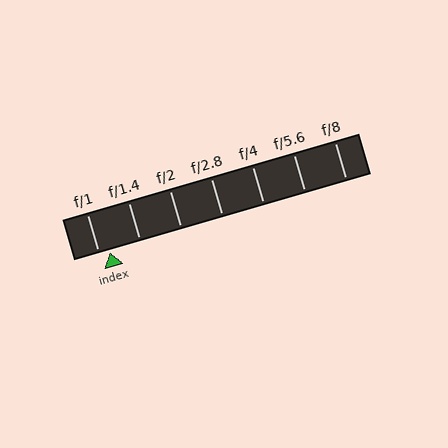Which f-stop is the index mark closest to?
The index mark is closest to f/1.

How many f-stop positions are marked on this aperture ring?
There are 7 f-stop positions marked.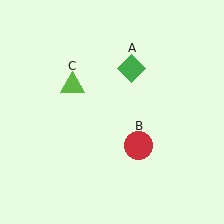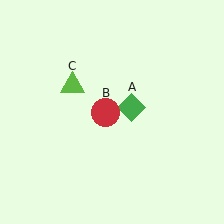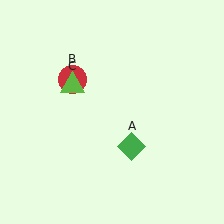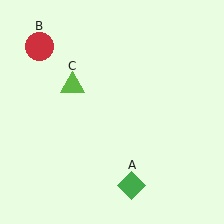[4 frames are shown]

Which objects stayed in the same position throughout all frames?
Lime triangle (object C) remained stationary.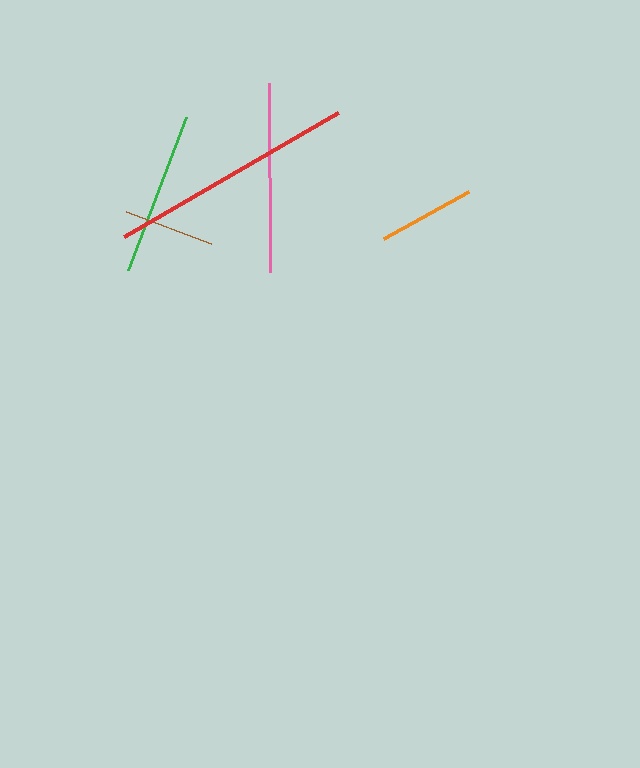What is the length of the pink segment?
The pink segment is approximately 189 pixels long.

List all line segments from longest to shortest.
From longest to shortest: red, pink, green, orange, brown.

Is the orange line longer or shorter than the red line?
The red line is longer than the orange line.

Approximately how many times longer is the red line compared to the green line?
The red line is approximately 1.5 times the length of the green line.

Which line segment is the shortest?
The brown line is the shortest at approximately 91 pixels.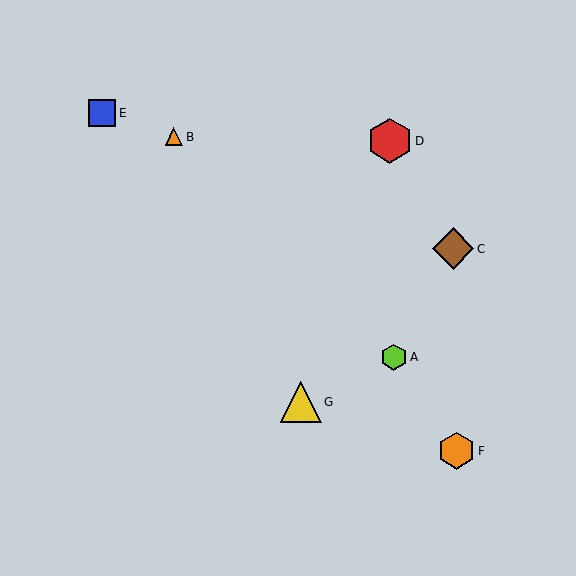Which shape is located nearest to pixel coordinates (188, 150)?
The orange triangle (labeled B) at (174, 137) is nearest to that location.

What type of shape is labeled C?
Shape C is a brown diamond.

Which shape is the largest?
The red hexagon (labeled D) is the largest.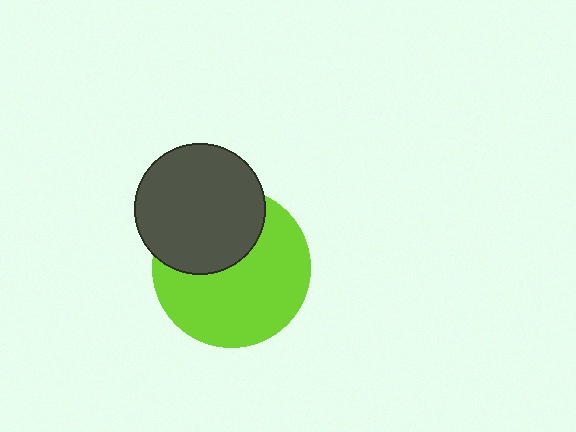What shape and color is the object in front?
The object in front is a dark gray circle.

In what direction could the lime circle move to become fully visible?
The lime circle could move down. That would shift it out from behind the dark gray circle entirely.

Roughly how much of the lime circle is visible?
About half of it is visible (roughly 64%).